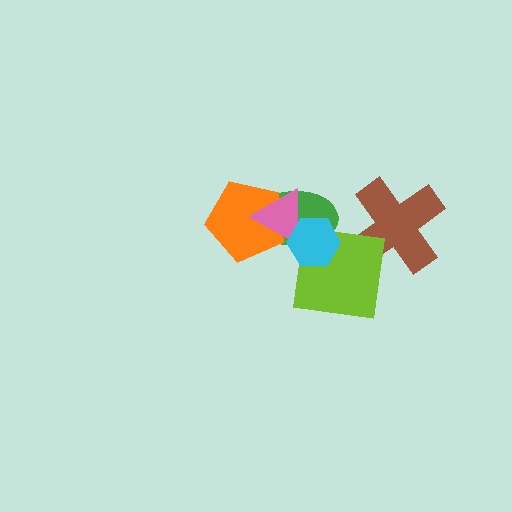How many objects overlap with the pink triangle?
3 objects overlap with the pink triangle.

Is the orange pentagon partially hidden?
Yes, it is partially covered by another shape.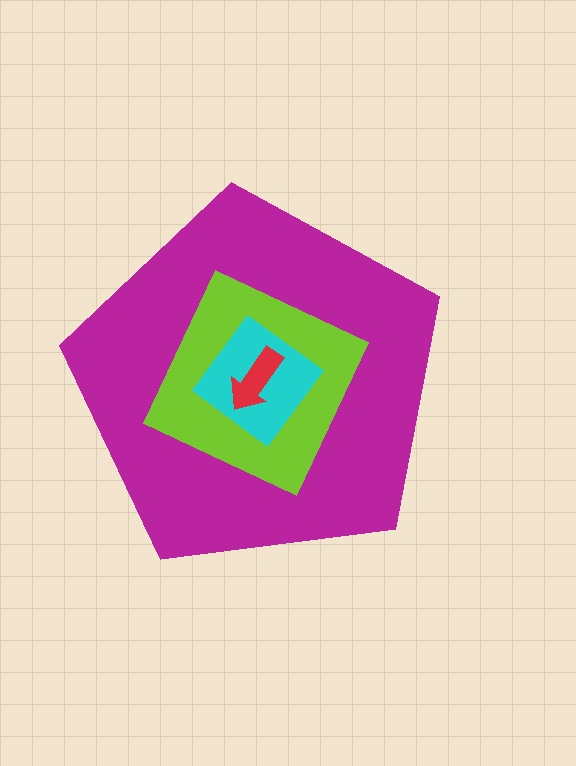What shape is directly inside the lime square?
The cyan diamond.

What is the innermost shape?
The red arrow.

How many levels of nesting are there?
4.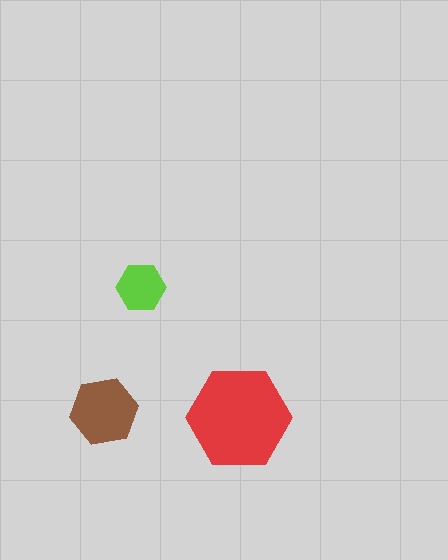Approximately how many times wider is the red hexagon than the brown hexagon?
About 1.5 times wider.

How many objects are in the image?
There are 3 objects in the image.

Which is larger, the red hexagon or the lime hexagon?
The red one.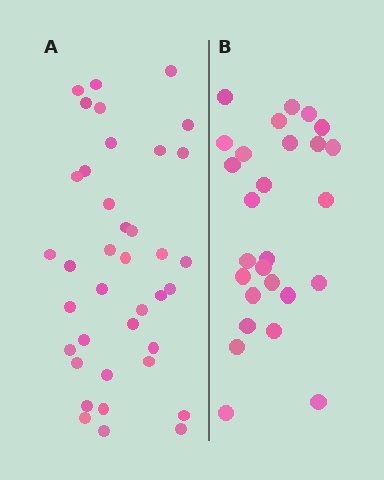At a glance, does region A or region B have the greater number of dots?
Region A (the left region) has more dots.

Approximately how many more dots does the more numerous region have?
Region A has roughly 12 or so more dots than region B.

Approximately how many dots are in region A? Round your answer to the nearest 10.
About 40 dots. (The exact count is 38, which rounds to 40.)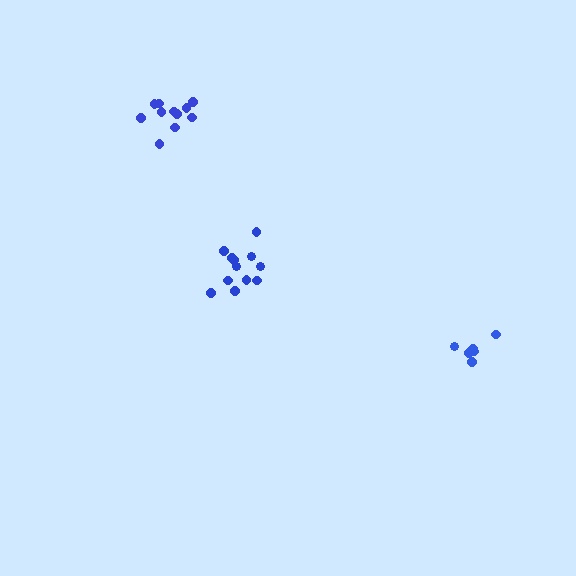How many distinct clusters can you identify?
There are 3 distinct clusters.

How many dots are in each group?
Group 1: 6 dots, Group 2: 12 dots, Group 3: 11 dots (29 total).